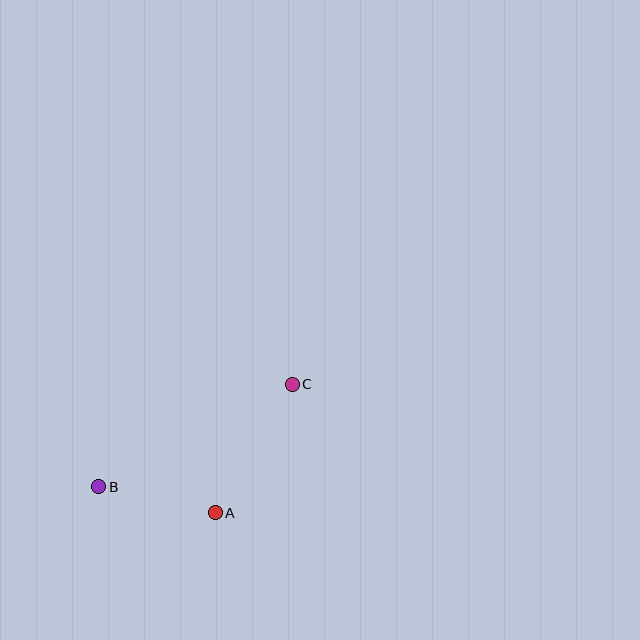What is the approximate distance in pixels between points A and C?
The distance between A and C is approximately 150 pixels.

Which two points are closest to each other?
Points A and B are closest to each other.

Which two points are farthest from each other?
Points B and C are farthest from each other.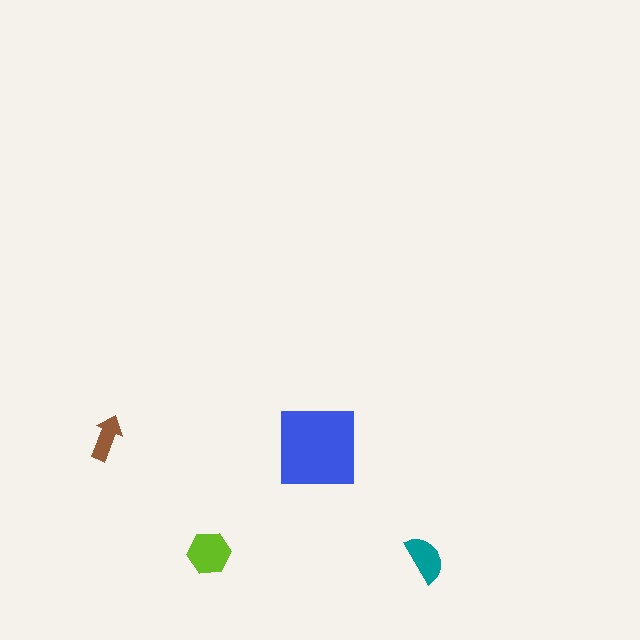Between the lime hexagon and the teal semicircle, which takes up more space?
The lime hexagon.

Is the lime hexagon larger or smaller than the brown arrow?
Larger.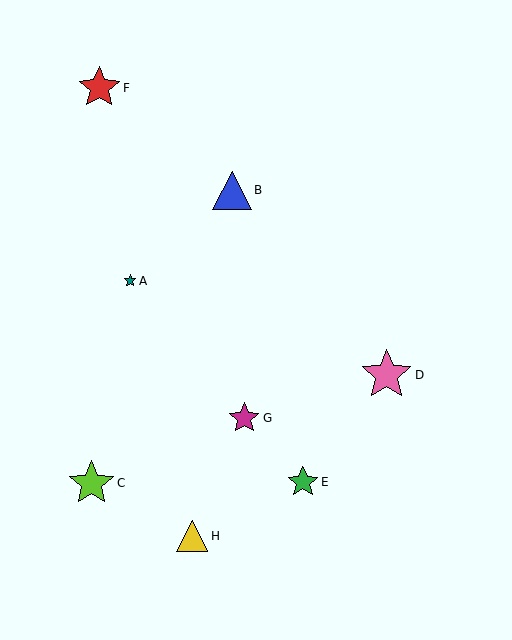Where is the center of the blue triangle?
The center of the blue triangle is at (232, 190).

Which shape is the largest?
The pink star (labeled D) is the largest.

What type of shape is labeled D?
Shape D is a pink star.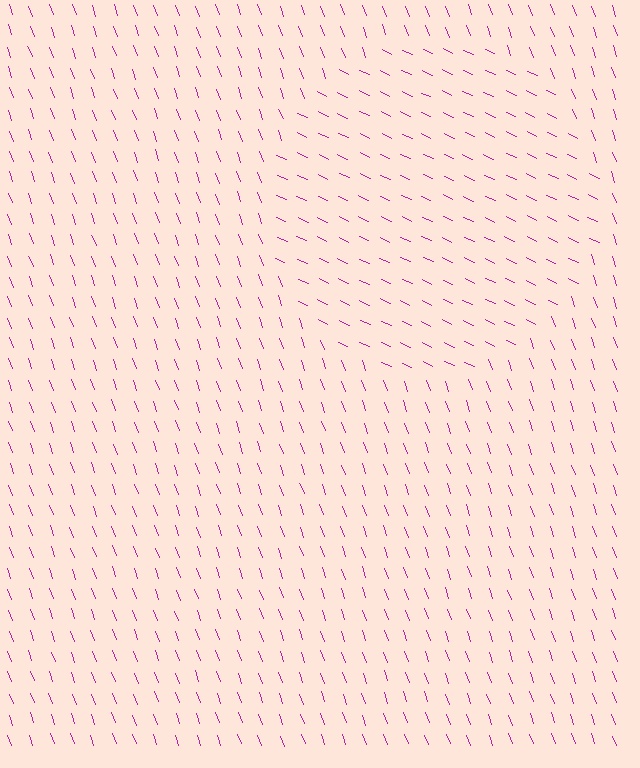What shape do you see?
I see a circle.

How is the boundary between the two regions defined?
The boundary is defined purely by a change in line orientation (approximately 45 degrees difference). All lines are the same color and thickness.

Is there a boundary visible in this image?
Yes, there is a texture boundary formed by a change in line orientation.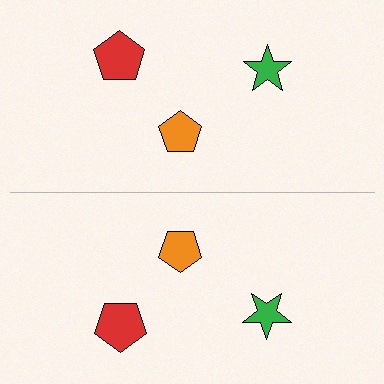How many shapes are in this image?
There are 6 shapes in this image.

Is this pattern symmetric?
Yes, this pattern has bilateral (reflection) symmetry.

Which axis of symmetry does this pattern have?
The pattern has a horizontal axis of symmetry running through the center of the image.